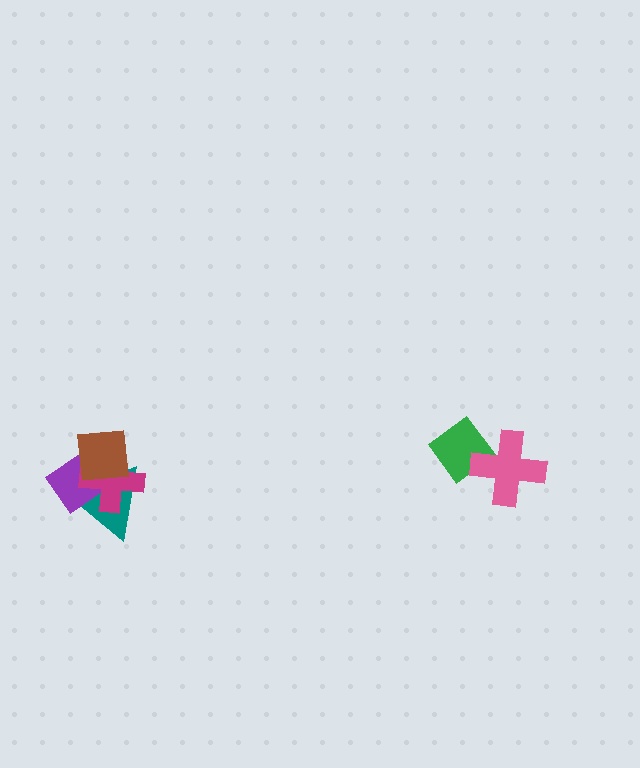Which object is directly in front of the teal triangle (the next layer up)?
The purple rectangle is directly in front of the teal triangle.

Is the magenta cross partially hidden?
Yes, it is partially covered by another shape.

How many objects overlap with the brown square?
3 objects overlap with the brown square.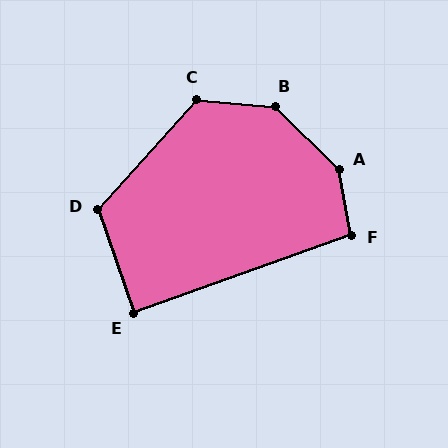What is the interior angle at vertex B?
Approximately 142 degrees (obtuse).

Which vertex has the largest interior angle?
A, at approximately 144 degrees.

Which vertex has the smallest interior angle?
E, at approximately 89 degrees.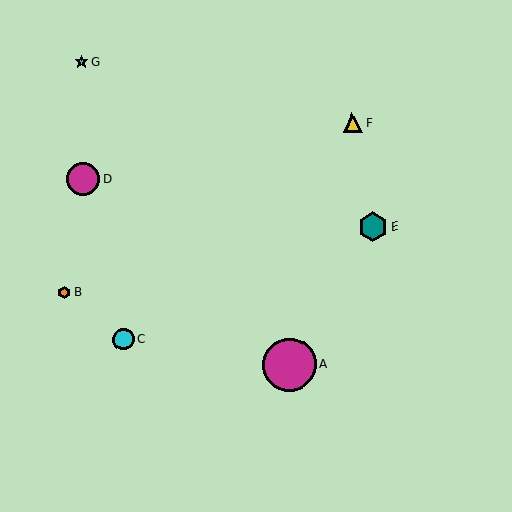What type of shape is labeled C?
Shape C is a cyan circle.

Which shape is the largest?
The magenta circle (labeled A) is the largest.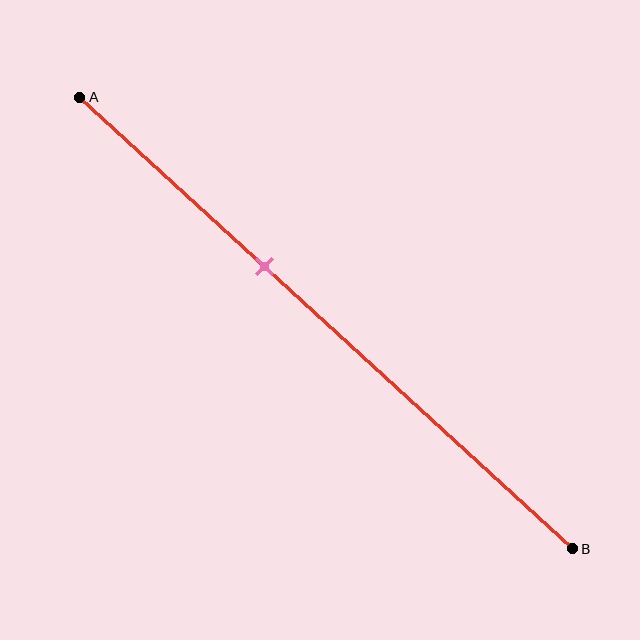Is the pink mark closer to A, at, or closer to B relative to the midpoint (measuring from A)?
The pink mark is closer to point A than the midpoint of segment AB.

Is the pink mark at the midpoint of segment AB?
No, the mark is at about 35% from A, not at the 50% midpoint.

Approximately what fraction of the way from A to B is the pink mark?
The pink mark is approximately 35% of the way from A to B.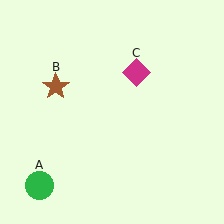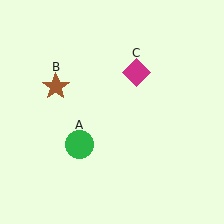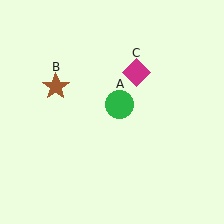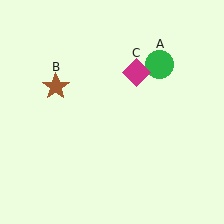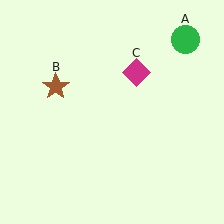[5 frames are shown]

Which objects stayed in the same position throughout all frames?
Brown star (object B) and magenta diamond (object C) remained stationary.